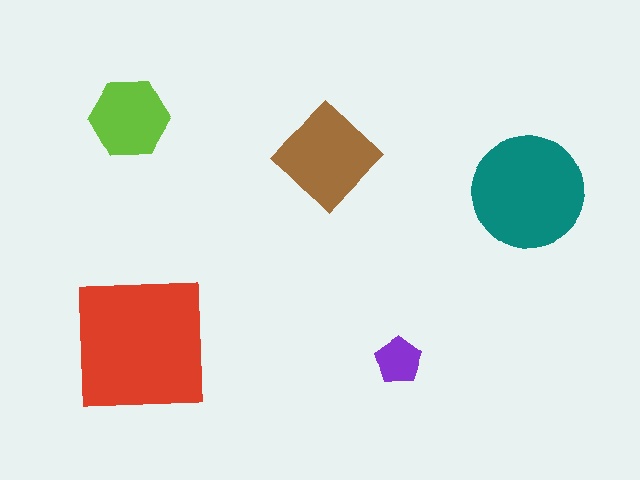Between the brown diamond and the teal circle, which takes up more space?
The teal circle.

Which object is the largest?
The red square.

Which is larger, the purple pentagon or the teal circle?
The teal circle.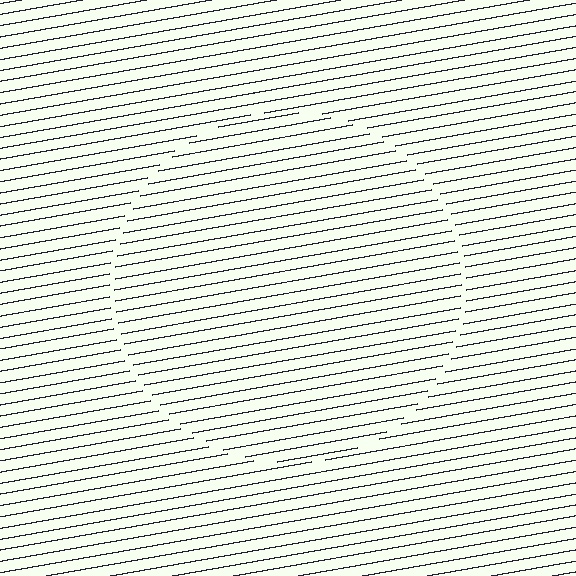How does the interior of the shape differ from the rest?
The interior of the shape contains the same grating, shifted by half a period — the contour is defined by the phase discontinuity where line-ends from the inner and outer gratings abut.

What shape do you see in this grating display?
An illusory circle. The interior of the shape contains the same grating, shifted by half a period — the contour is defined by the phase discontinuity where line-ends from the inner and outer gratings abut.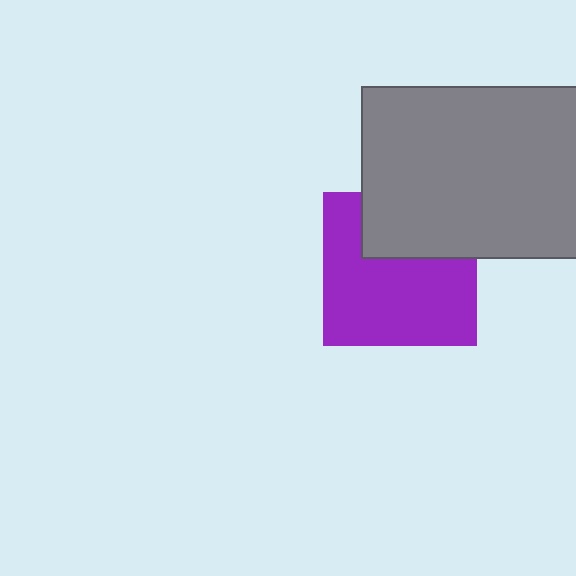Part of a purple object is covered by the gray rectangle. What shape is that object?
It is a square.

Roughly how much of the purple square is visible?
Most of it is visible (roughly 67%).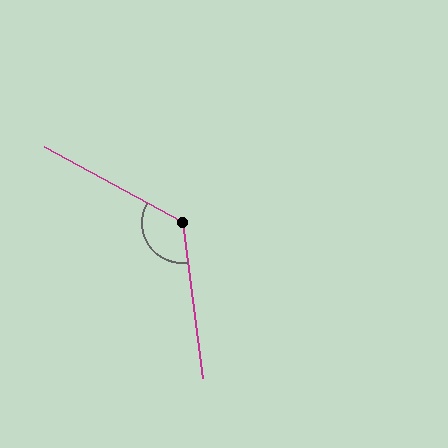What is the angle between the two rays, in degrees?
Approximately 126 degrees.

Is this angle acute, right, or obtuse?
It is obtuse.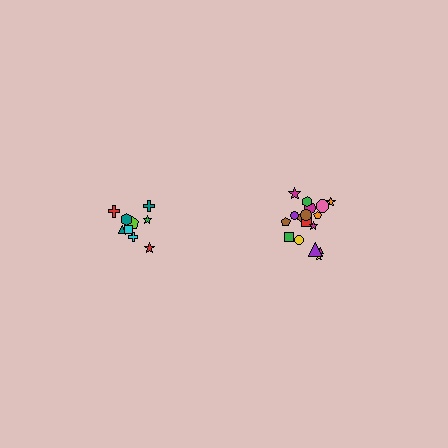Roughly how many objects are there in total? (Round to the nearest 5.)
Roughly 30 objects in total.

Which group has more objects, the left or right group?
The right group.